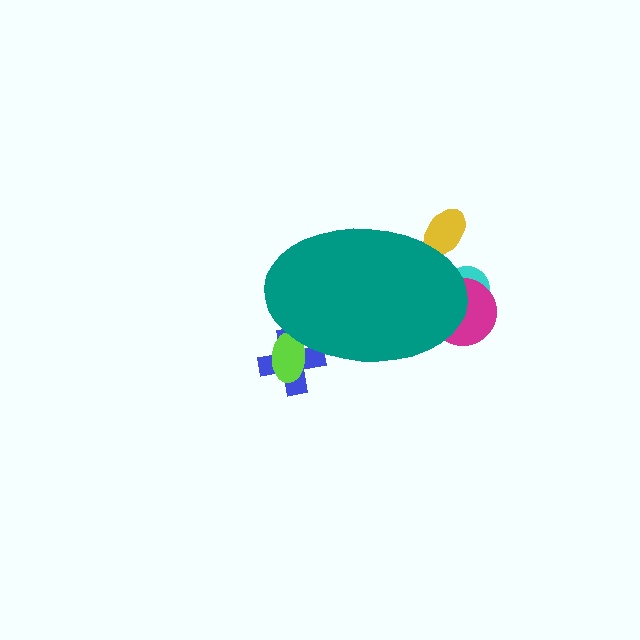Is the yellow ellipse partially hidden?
Yes, the yellow ellipse is partially hidden behind the teal ellipse.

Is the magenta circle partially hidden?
Yes, the magenta circle is partially hidden behind the teal ellipse.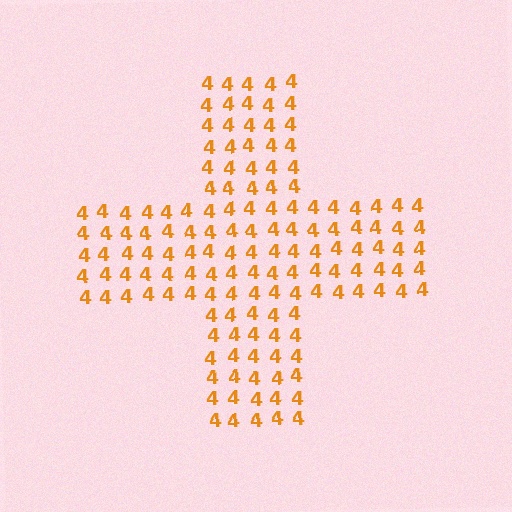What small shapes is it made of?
It is made of small digit 4's.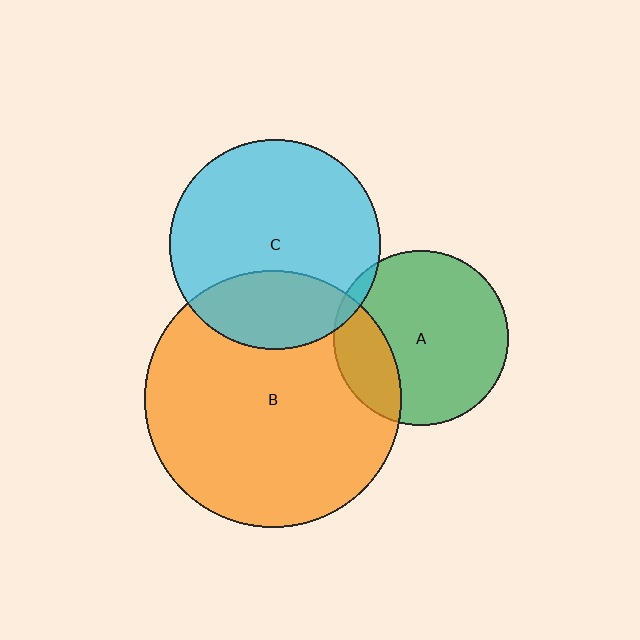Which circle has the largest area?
Circle B (orange).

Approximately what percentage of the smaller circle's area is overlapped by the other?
Approximately 30%.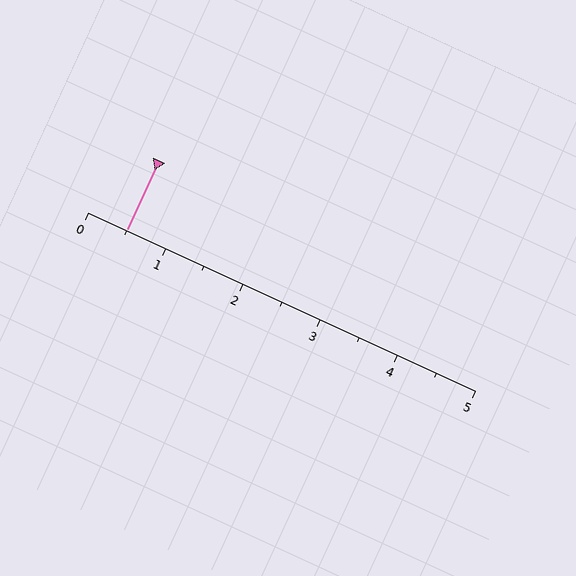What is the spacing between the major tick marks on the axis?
The major ticks are spaced 1 apart.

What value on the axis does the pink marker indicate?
The marker indicates approximately 0.5.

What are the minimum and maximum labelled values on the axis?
The axis runs from 0 to 5.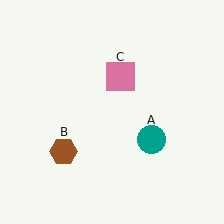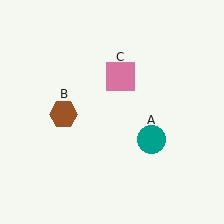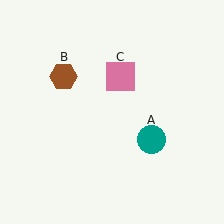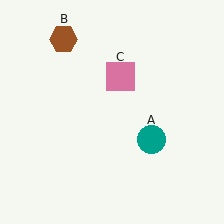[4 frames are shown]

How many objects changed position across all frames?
1 object changed position: brown hexagon (object B).